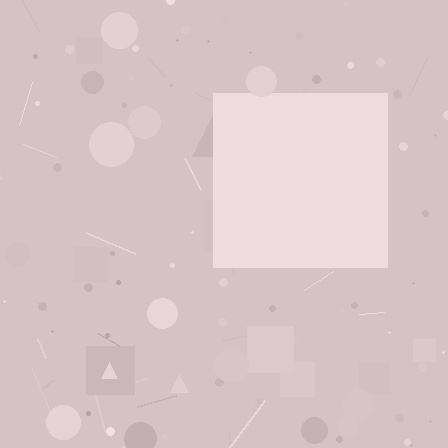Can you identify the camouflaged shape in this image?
The camouflaged shape is a square.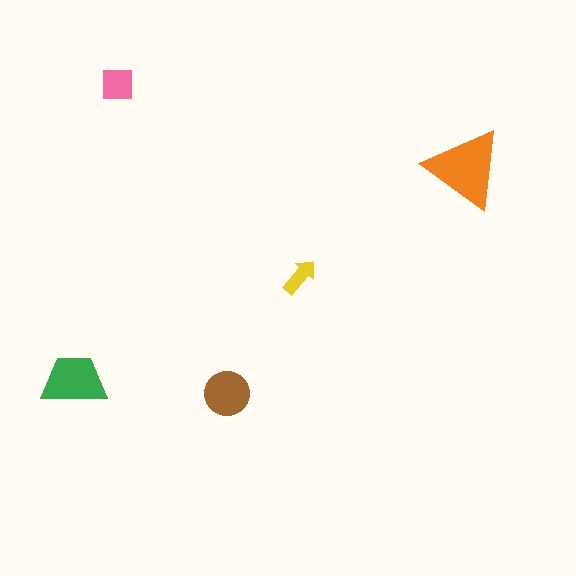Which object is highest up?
The pink square is topmost.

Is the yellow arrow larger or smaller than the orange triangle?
Smaller.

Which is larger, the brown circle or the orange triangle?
The orange triangle.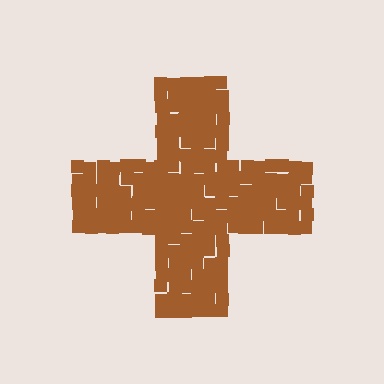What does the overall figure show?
The overall figure shows a cross.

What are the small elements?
The small elements are squares.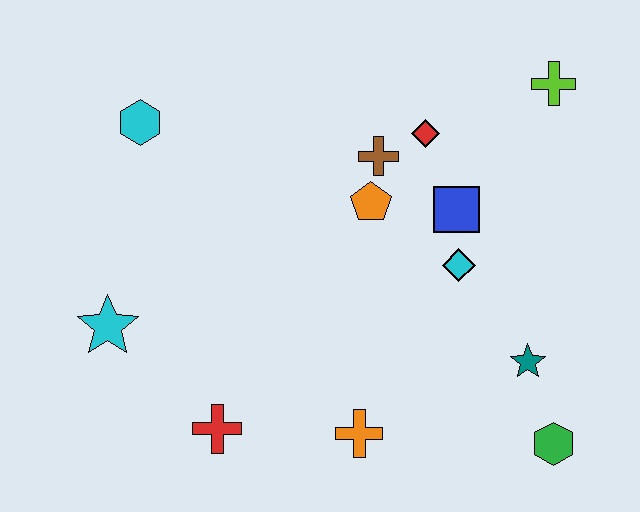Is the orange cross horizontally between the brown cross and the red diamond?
No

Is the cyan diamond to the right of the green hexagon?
No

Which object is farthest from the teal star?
The cyan hexagon is farthest from the teal star.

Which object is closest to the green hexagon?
The teal star is closest to the green hexagon.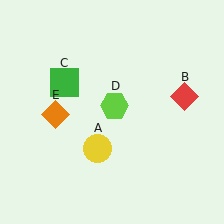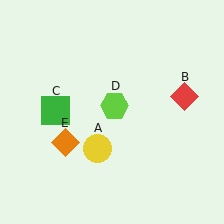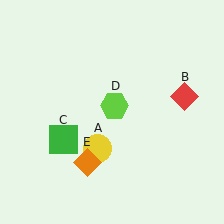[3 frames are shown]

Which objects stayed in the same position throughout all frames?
Yellow circle (object A) and red diamond (object B) and lime hexagon (object D) remained stationary.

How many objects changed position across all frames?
2 objects changed position: green square (object C), orange diamond (object E).